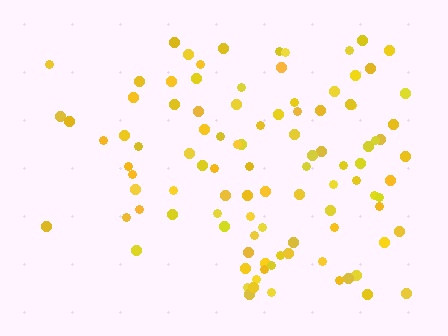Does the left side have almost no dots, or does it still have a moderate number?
Still a moderate number, just noticeably fewer than the right.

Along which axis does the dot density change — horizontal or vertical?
Horizontal.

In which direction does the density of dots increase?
From left to right, with the right side densest.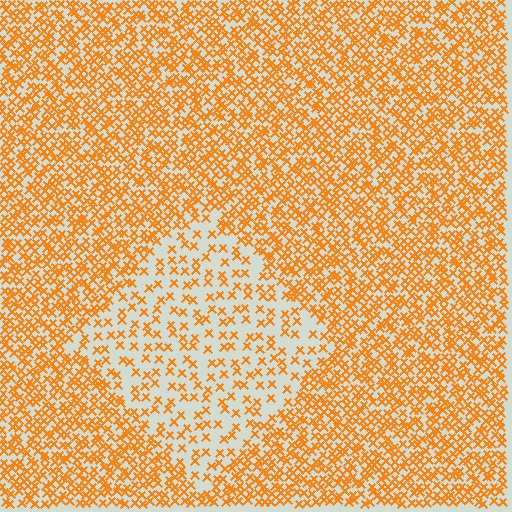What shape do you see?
I see a diamond.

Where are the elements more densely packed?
The elements are more densely packed outside the diamond boundary.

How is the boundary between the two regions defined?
The boundary is defined by a change in element density (approximately 2.4x ratio). All elements are the same color, size, and shape.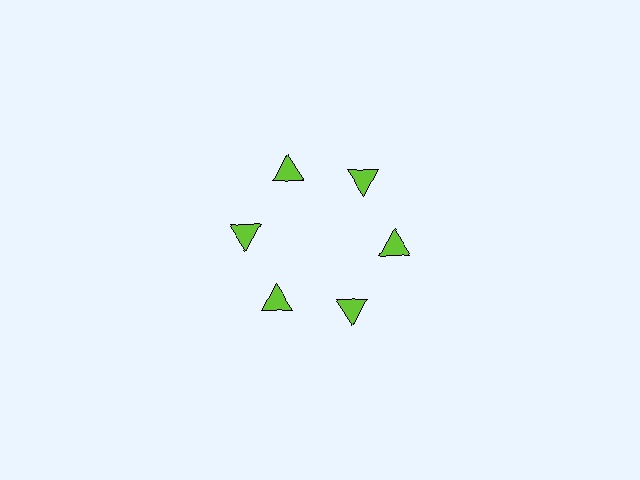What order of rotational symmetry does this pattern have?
This pattern has 6-fold rotational symmetry.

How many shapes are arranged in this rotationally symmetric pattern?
There are 6 shapes, arranged in 6 groups of 1.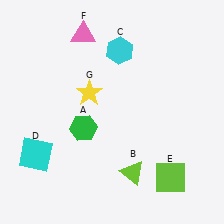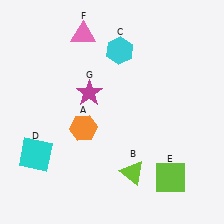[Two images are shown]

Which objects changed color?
A changed from green to orange. G changed from yellow to magenta.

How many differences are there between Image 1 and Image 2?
There are 2 differences between the two images.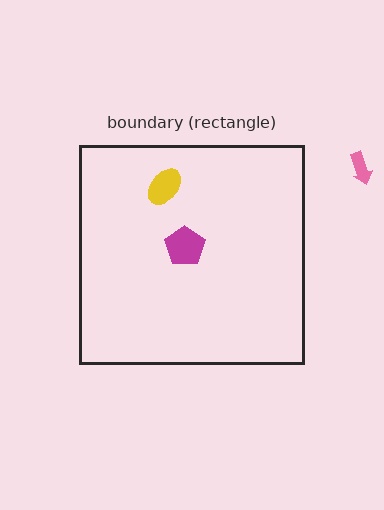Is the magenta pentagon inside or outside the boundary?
Inside.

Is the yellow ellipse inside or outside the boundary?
Inside.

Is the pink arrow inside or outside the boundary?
Outside.